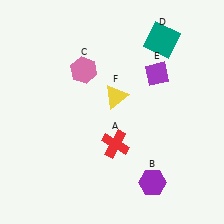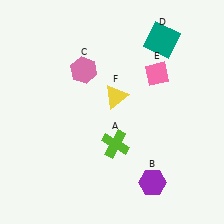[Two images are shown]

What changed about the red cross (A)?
In Image 1, A is red. In Image 2, it changed to lime.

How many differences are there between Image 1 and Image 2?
There are 2 differences between the two images.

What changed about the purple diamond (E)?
In Image 1, E is purple. In Image 2, it changed to pink.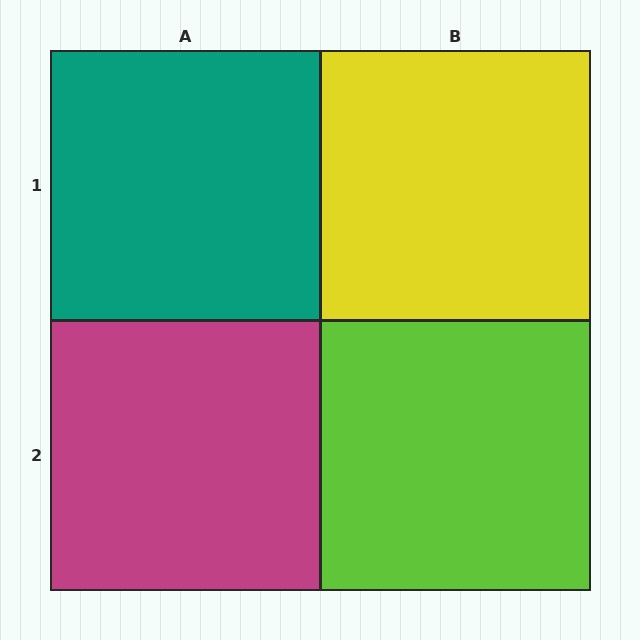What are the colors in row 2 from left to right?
Magenta, lime.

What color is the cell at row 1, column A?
Teal.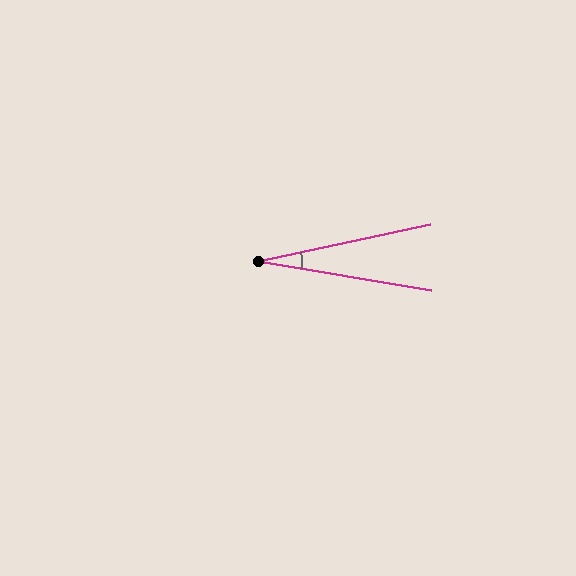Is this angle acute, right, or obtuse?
It is acute.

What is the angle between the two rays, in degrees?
Approximately 22 degrees.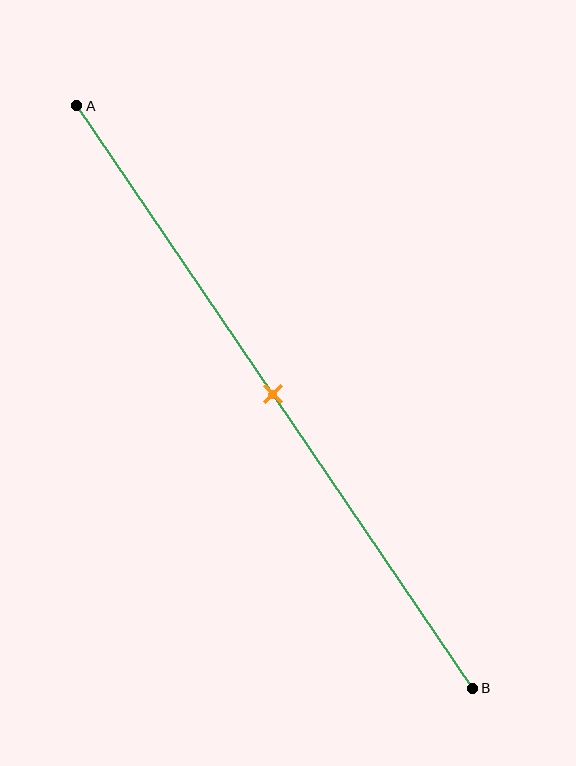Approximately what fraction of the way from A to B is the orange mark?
The orange mark is approximately 50% of the way from A to B.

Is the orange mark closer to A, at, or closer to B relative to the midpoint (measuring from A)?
The orange mark is approximately at the midpoint of segment AB.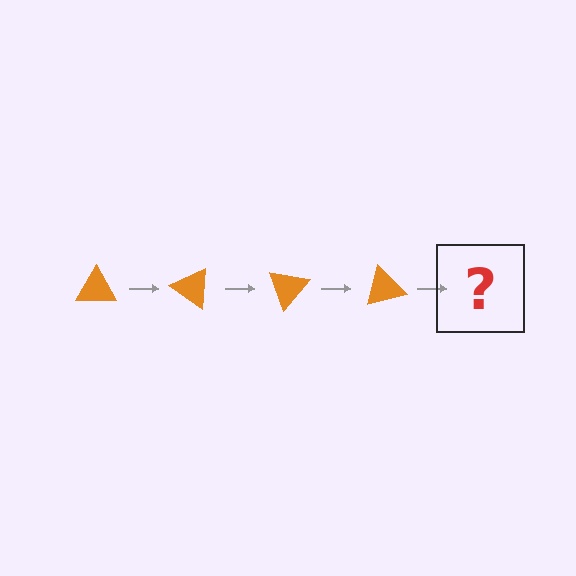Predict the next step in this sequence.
The next step is an orange triangle rotated 140 degrees.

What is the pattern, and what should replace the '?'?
The pattern is that the triangle rotates 35 degrees each step. The '?' should be an orange triangle rotated 140 degrees.